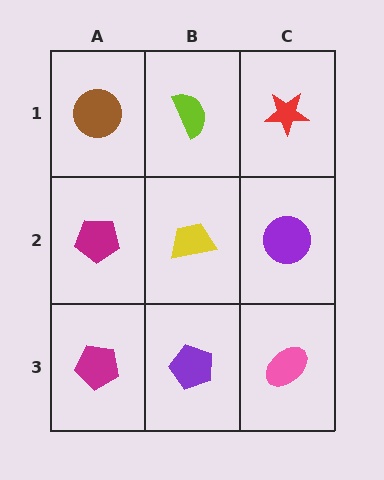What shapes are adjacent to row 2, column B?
A lime semicircle (row 1, column B), a purple pentagon (row 3, column B), a magenta pentagon (row 2, column A), a purple circle (row 2, column C).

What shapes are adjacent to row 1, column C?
A purple circle (row 2, column C), a lime semicircle (row 1, column B).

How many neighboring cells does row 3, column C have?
2.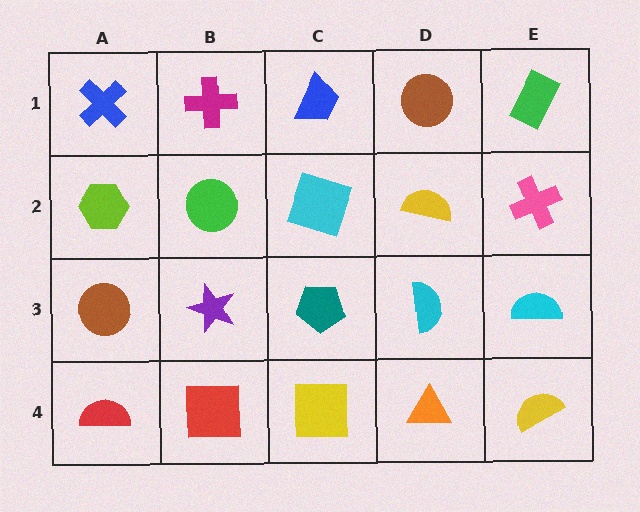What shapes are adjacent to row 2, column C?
A blue trapezoid (row 1, column C), a teal pentagon (row 3, column C), a green circle (row 2, column B), a yellow semicircle (row 2, column D).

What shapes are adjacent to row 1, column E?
A pink cross (row 2, column E), a brown circle (row 1, column D).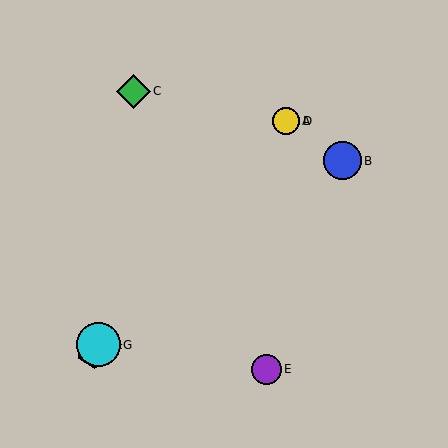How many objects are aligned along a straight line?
4 objects (A, D, F, G) are aligned along a straight line.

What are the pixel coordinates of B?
Object B is at (343, 161).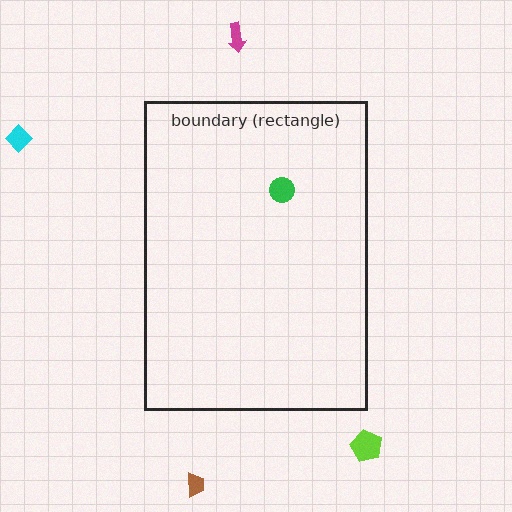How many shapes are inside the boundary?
1 inside, 4 outside.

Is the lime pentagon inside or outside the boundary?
Outside.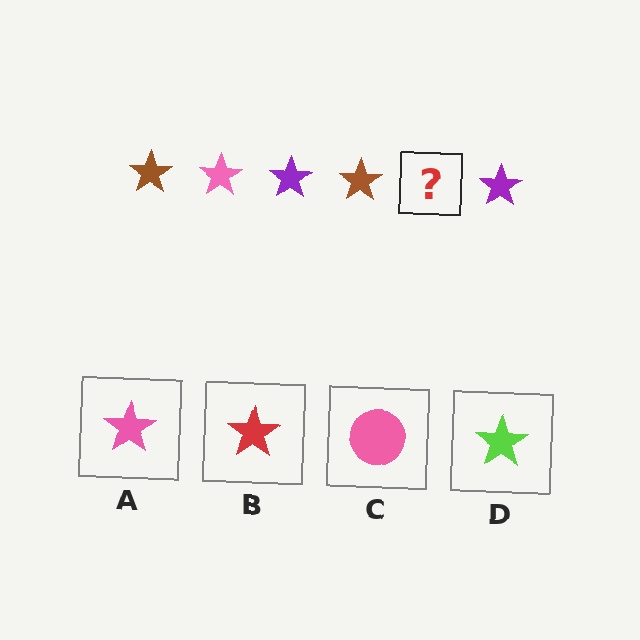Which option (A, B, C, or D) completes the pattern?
A.